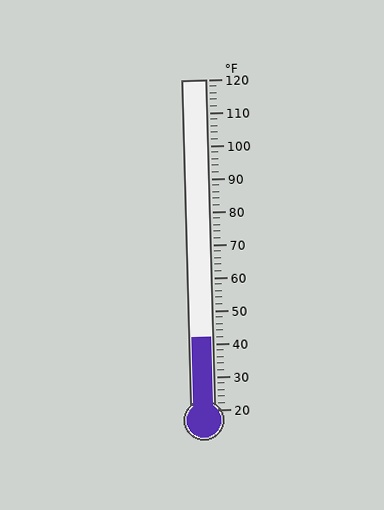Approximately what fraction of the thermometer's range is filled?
The thermometer is filled to approximately 20% of its range.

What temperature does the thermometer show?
The thermometer shows approximately 42°F.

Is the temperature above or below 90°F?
The temperature is below 90°F.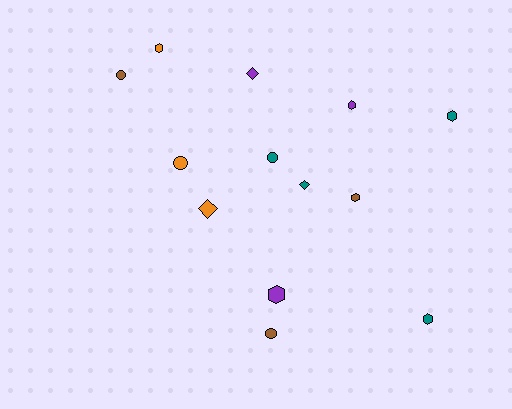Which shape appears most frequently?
Hexagon, with 6 objects.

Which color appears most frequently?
Teal, with 4 objects.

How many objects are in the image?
There are 13 objects.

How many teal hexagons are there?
There are 2 teal hexagons.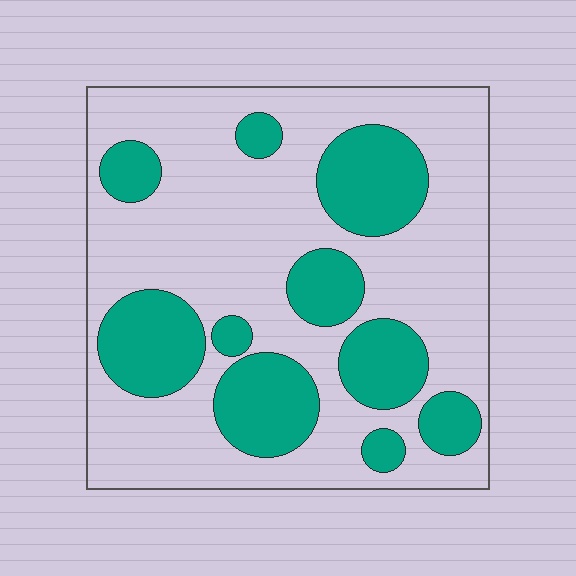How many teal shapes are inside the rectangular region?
10.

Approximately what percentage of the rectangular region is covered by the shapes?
Approximately 30%.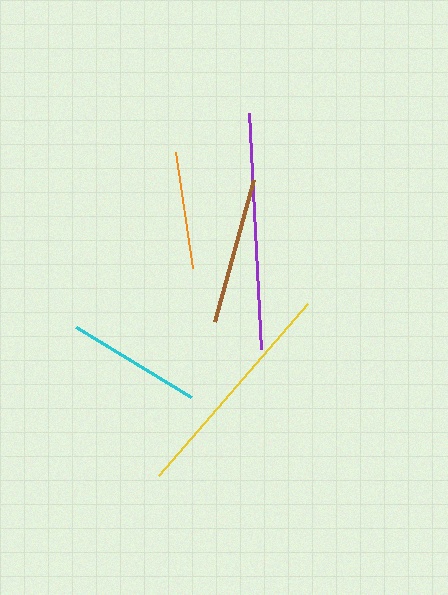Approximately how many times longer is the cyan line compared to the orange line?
The cyan line is approximately 1.2 times the length of the orange line.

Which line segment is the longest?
The purple line is the longest at approximately 237 pixels.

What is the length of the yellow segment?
The yellow segment is approximately 228 pixels long.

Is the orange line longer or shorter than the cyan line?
The cyan line is longer than the orange line.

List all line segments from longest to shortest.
From longest to shortest: purple, yellow, brown, cyan, orange.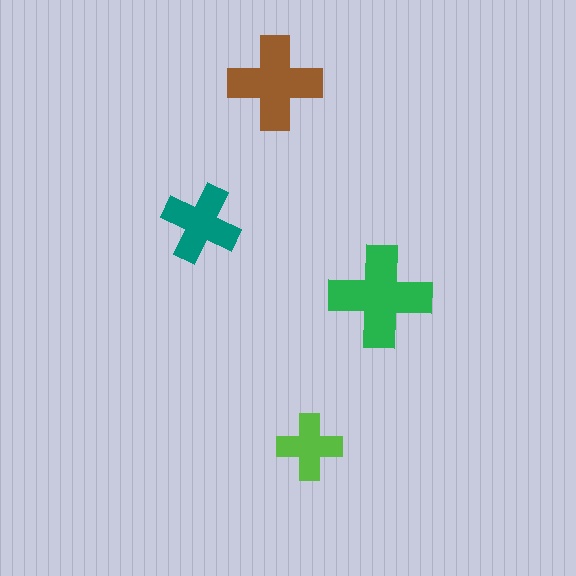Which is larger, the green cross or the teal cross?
The green one.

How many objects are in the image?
There are 4 objects in the image.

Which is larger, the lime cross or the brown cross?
The brown one.